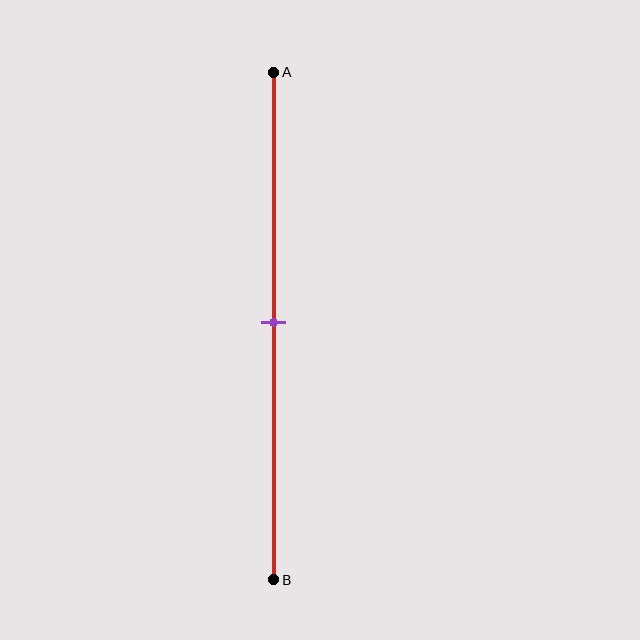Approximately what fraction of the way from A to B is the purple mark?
The purple mark is approximately 50% of the way from A to B.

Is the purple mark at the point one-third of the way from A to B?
No, the mark is at about 50% from A, not at the 33% one-third point.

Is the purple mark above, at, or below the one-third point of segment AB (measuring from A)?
The purple mark is below the one-third point of segment AB.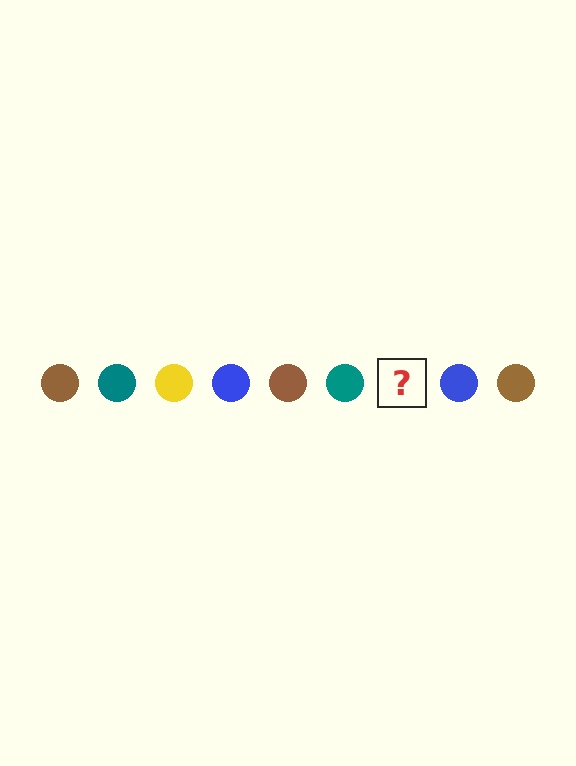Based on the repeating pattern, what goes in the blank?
The blank should be a yellow circle.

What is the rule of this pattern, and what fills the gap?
The rule is that the pattern cycles through brown, teal, yellow, blue circles. The gap should be filled with a yellow circle.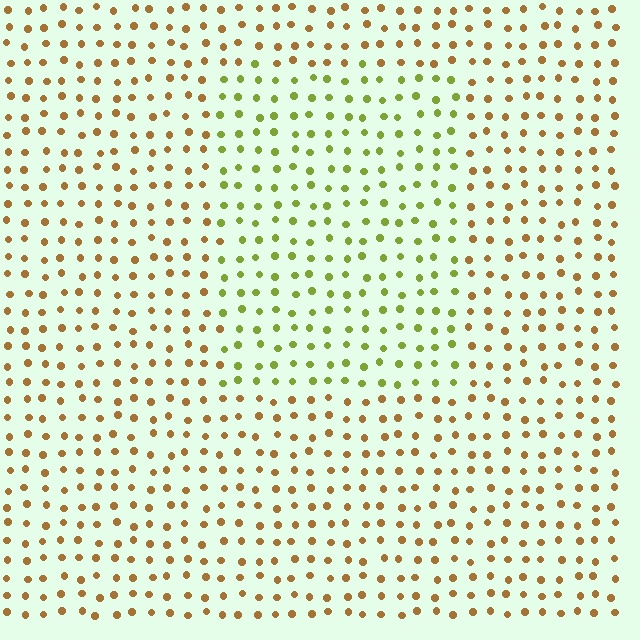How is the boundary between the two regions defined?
The boundary is defined purely by a slight shift in hue (about 49 degrees). Spacing, size, and orientation are identical on both sides.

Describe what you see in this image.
The image is filled with small brown elements in a uniform arrangement. A rectangle-shaped region is visible where the elements are tinted to a slightly different hue, forming a subtle color boundary.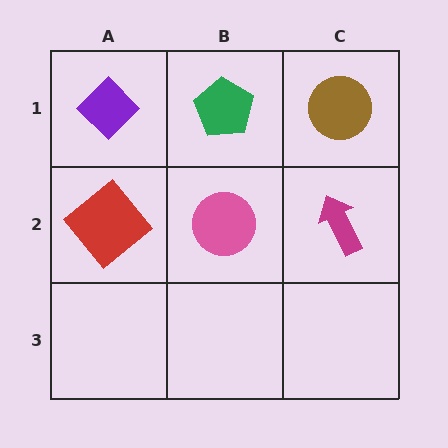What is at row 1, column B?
A green pentagon.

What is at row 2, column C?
A magenta arrow.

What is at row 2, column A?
A red diamond.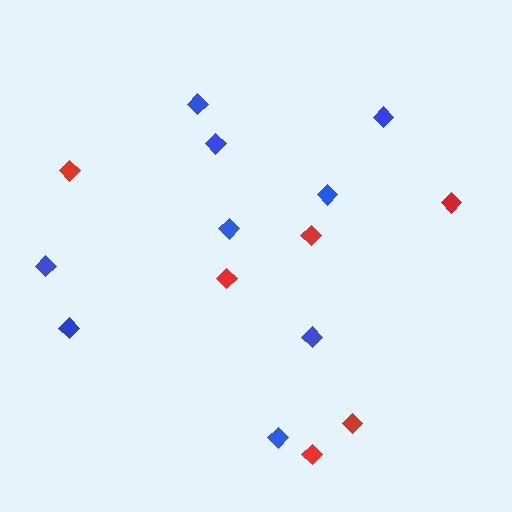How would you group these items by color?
There are 2 groups: one group of blue diamonds (9) and one group of red diamonds (6).